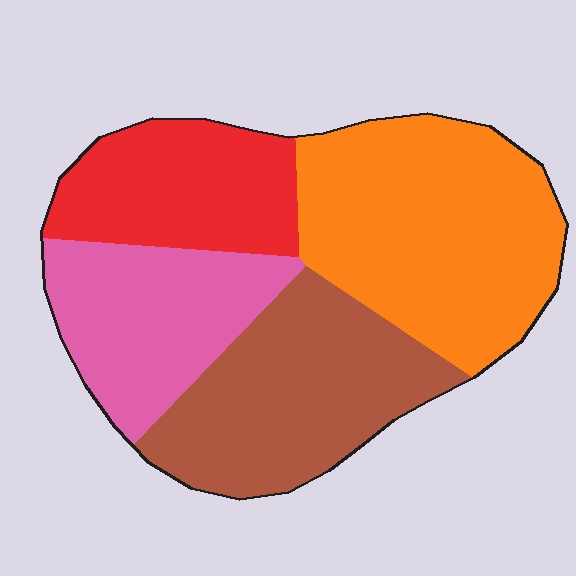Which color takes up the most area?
Orange, at roughly 35%.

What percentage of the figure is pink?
Pink covers 20% of the figure.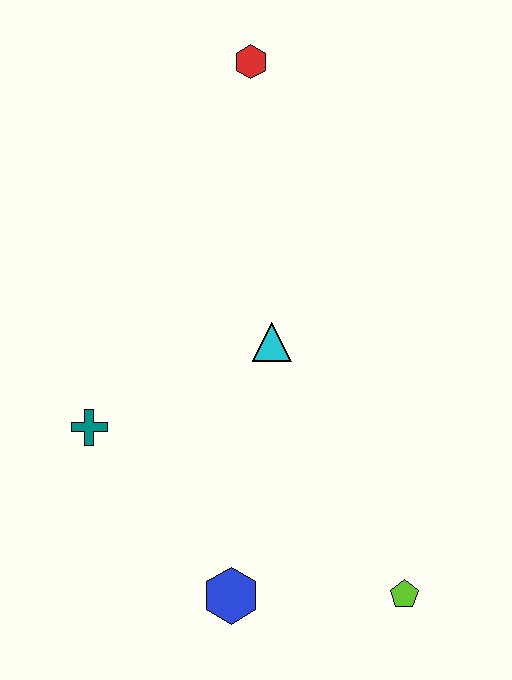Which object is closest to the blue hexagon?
The lime pentagon is closest to the blue hexagon.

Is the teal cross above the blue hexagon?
Yes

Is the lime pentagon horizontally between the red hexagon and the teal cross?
No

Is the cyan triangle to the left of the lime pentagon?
Yes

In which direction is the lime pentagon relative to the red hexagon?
The lime pentagon is below the red hexagon.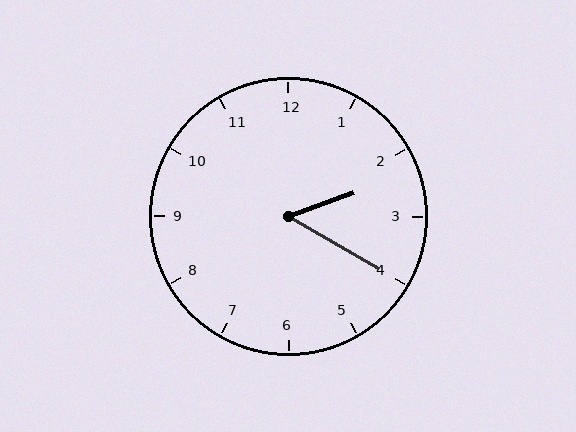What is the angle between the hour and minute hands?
Approximately 50 degrees.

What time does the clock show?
2:20.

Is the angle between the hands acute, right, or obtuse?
It is acute.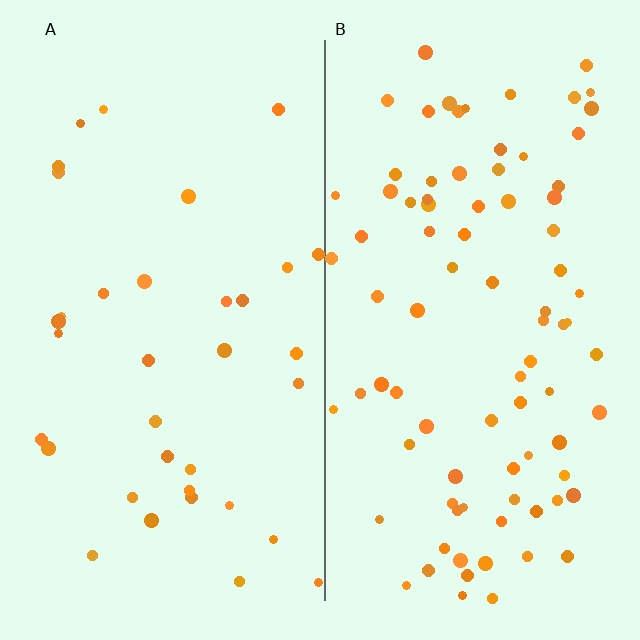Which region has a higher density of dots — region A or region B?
B (the right).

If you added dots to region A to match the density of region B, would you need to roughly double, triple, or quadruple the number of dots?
Approximately double.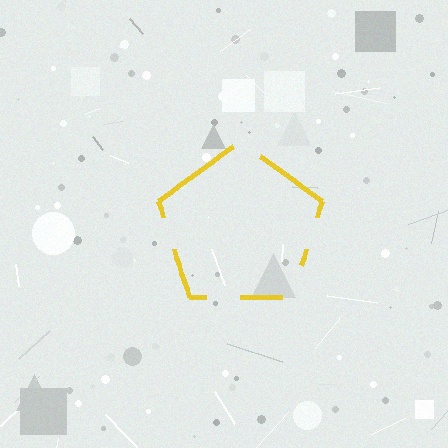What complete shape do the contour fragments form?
The contour fragments form a pentagon.